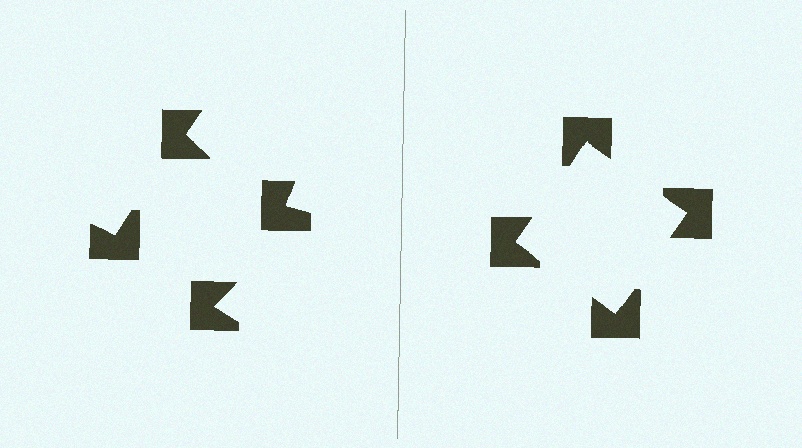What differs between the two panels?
The notched squares are positioned identically on both sides; only the wedge orientations differ. On the right they align to a square; on the left they are misaligned.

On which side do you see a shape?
An illusory square appears on the right side. On the left side the wedge cuts are rotated, so no coherent shape forms.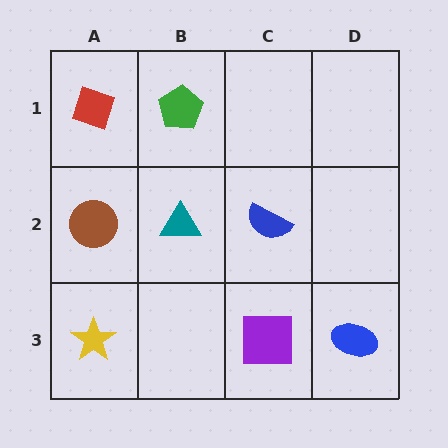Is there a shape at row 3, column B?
No, that cell is empty.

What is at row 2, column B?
A teal triangle.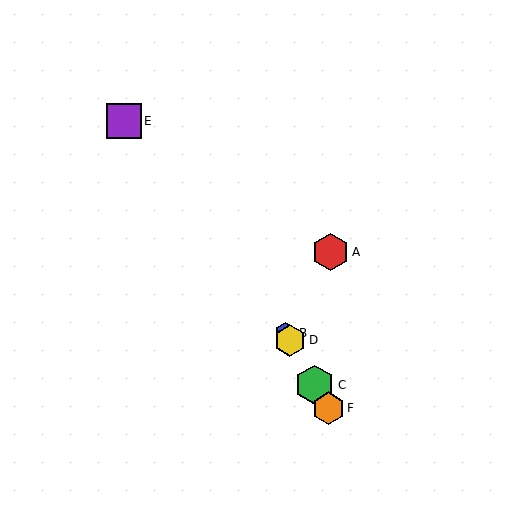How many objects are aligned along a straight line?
4 objects (B, C, D, F) are aligned along a straight line.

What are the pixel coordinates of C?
Object C is at (315, 385).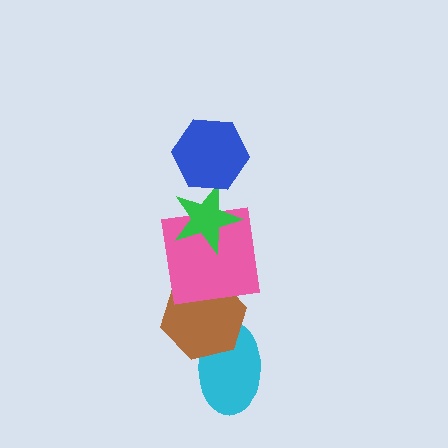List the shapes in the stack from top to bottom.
From top to bottom: the blue hexagon, the green star, the pink square, the brown hexagon, the cyan ellipse.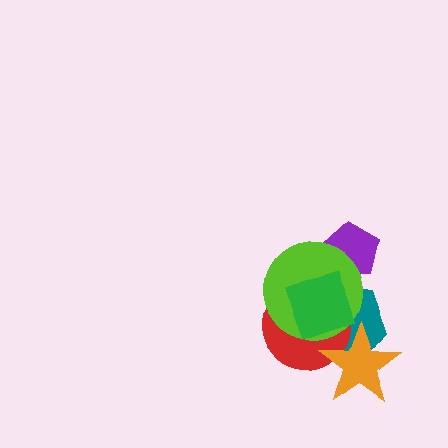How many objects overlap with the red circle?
4 objects overlap with the red circle.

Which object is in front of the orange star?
The green diamond is in front of the orange star.